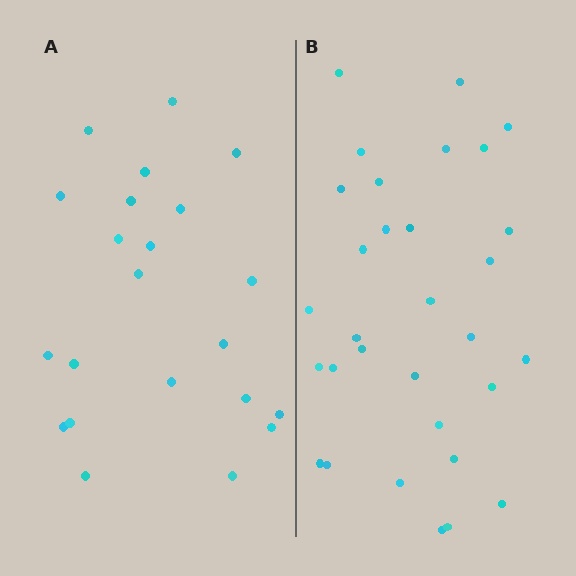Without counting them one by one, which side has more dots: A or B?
Region B (the right region) has more dots.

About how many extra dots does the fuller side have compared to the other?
Region B has roughly 8 or so more dots than region A.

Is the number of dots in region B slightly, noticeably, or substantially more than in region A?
Region B has noticeably more, but not dramatically so. The ratio is roughly 1.4 to 1.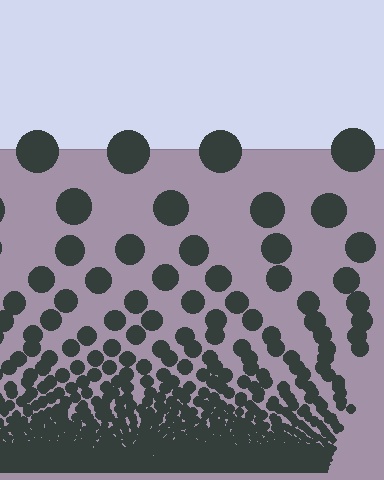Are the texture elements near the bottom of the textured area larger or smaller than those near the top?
Smaller. The gradient is inverted — elements near the bottom are smaller and denser.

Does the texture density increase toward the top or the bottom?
Density increases toward the bottom.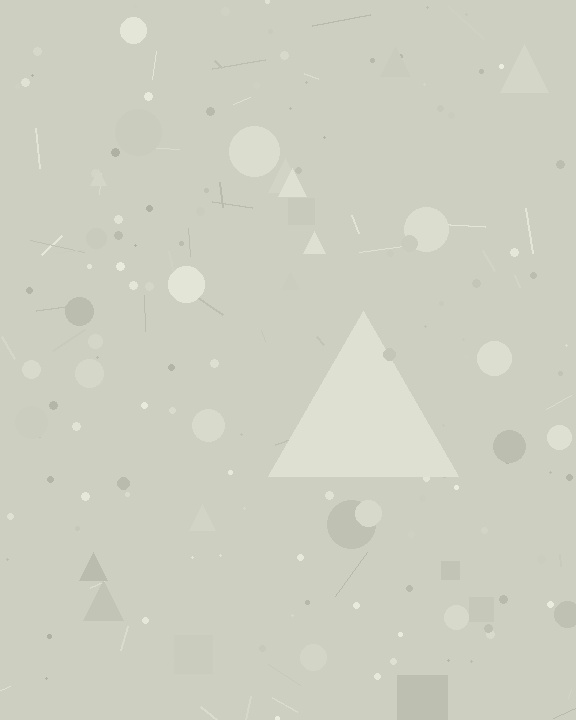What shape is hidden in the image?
A triangle is hidden in the image.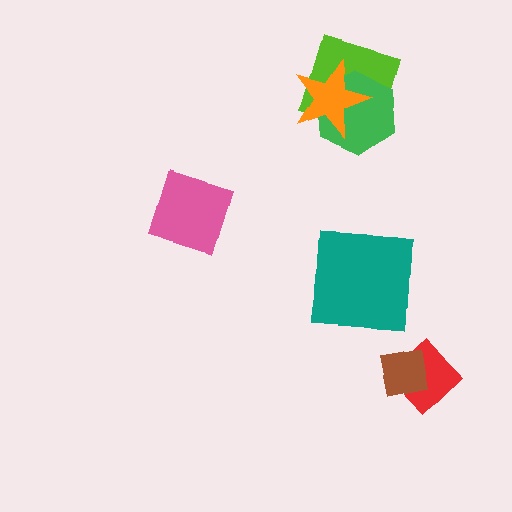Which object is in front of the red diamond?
The brown square is in front of the red diamond.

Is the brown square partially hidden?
No, no other shape covers it.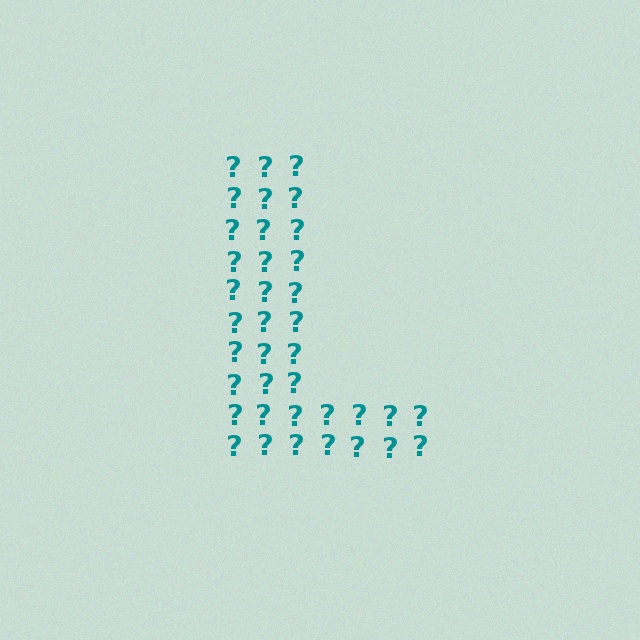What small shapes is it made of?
It is made of small question marks.